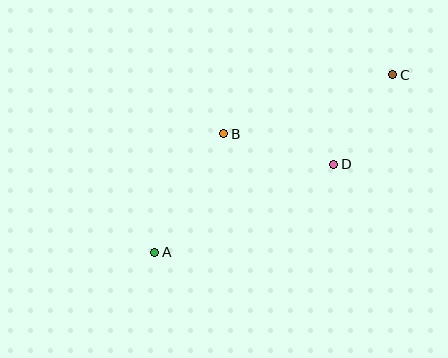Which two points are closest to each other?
Points C and D are closest to each other.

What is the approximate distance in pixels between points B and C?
The distance between B and C is approximately 179 pixels.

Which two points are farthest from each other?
Points A and C are farthest from each other.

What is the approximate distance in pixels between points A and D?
The distance between A and D is approximately 200 pixels.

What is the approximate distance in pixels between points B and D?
The distance between B and D is approximately 114 pixels.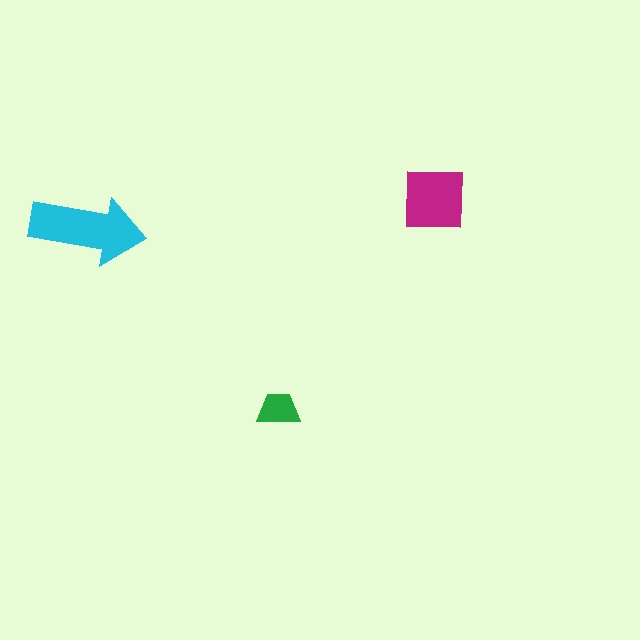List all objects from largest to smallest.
The cyan arrow, the magenta square, the green trapezoid.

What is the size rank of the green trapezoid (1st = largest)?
3rd.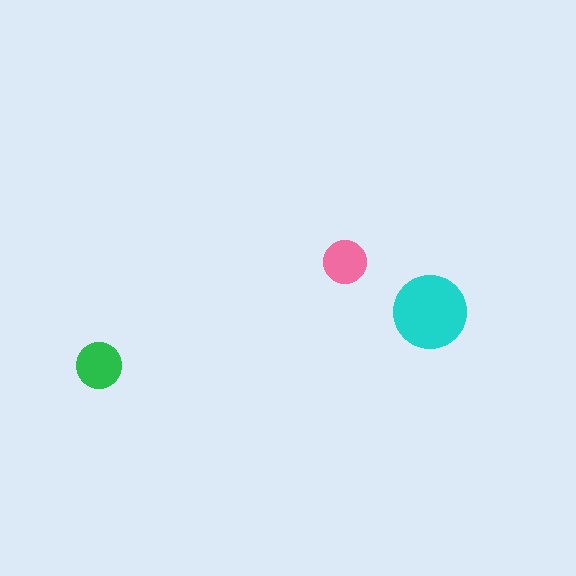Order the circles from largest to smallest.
the cyan one, the green one, the pink one.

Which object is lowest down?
The green circle is bottommost.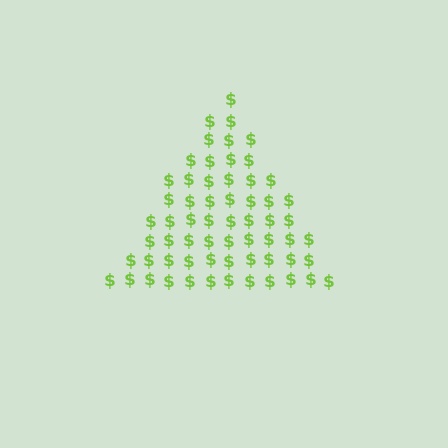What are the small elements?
The small elements are dollar signs.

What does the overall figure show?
The overall figure shows a triangle.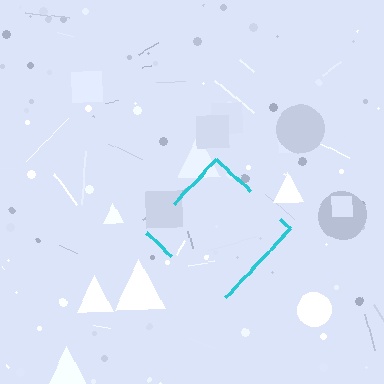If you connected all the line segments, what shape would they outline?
They would outline a diamond.